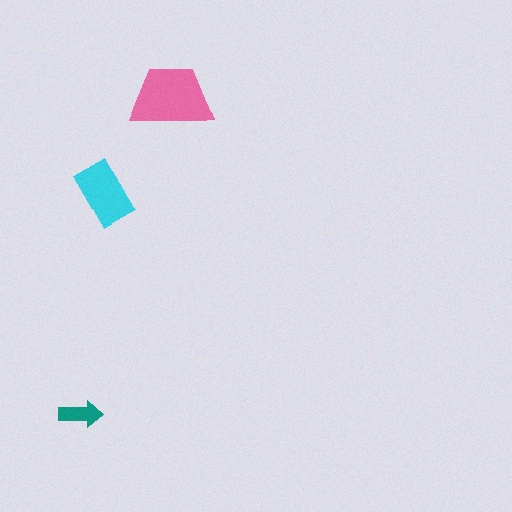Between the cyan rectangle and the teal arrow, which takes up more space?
The cyan rectangle.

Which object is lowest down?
The teal arrow is bottommost.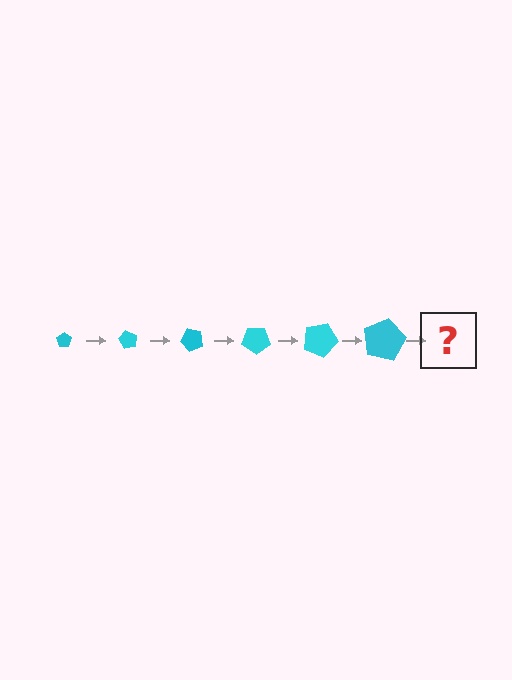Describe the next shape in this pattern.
It should be a pentagon, larger than the previous one and rotated 360 degrees from the start.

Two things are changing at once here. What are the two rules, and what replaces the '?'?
The two rules are that the pentagon grows larger each step and it rotates 60 degrees each step. The '?' should be a pentagon, larger than the previous one and rotated 360 degrees from the start.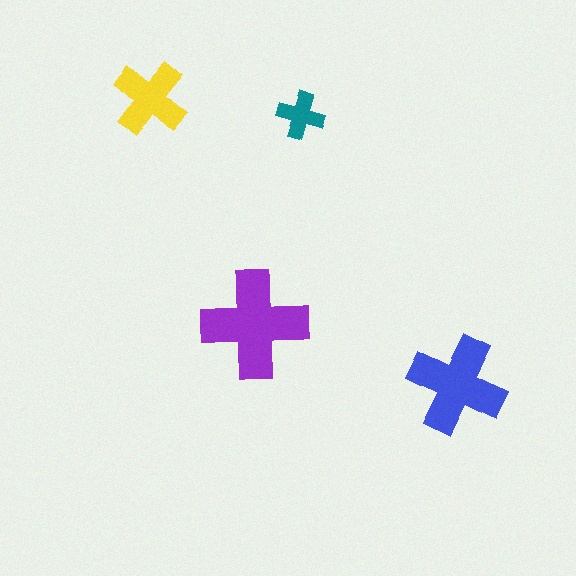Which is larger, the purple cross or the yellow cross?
The purple one.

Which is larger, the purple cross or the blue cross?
The purple one.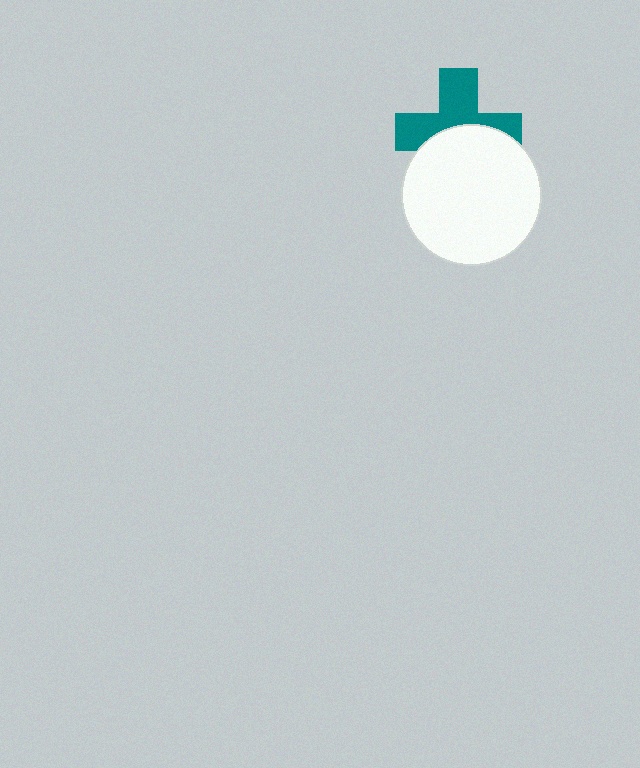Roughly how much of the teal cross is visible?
About half of it is visible (roughly 54%).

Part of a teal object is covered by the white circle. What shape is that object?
It is a cross.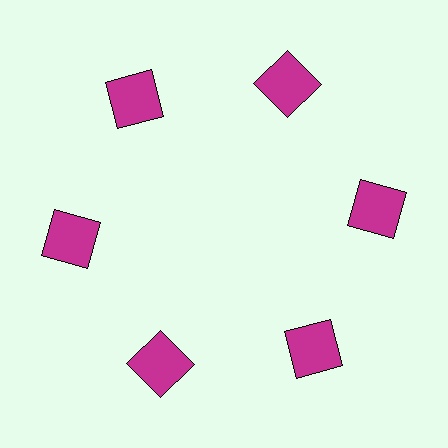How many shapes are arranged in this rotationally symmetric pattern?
There are 6 shapes, arranged in 6 groups of 1.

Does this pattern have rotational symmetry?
Yes, this pattern has 6-fold rotational symmetry. It looks the same after rotating 60 degrees around the center.